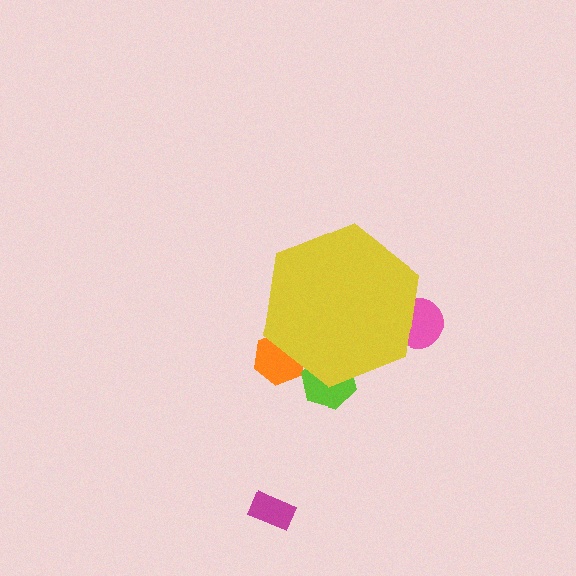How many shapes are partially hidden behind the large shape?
3 shapes are partially hidden.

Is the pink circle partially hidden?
Yes, the pink circle is partially hidden behind the yellow hexagon.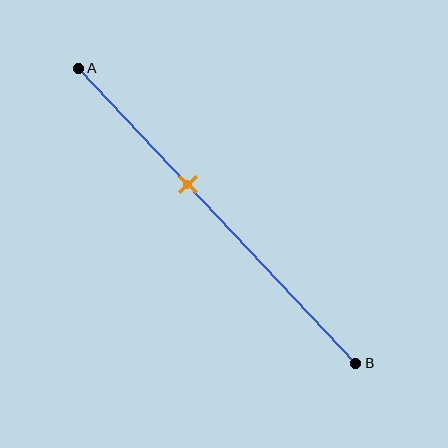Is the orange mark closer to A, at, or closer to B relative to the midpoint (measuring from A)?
The orange mark is closer to point A than the midpoint of segment AB.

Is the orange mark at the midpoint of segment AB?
No, the mark is at about 40% from A, not at the 50% midpoint.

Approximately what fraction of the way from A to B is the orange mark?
The orange mark is approximately 40% of the way from A to B.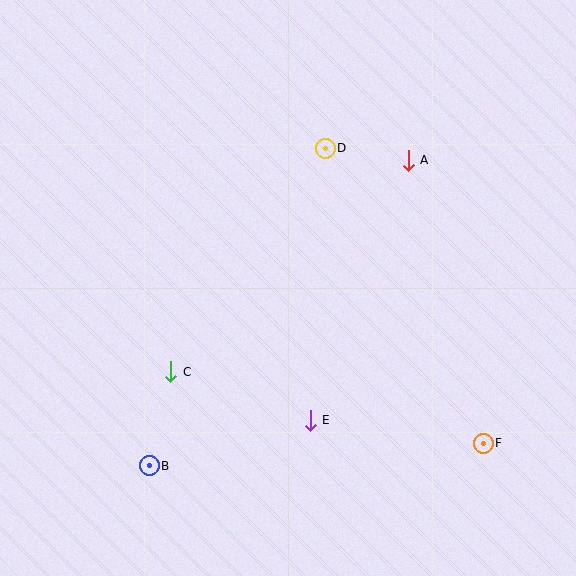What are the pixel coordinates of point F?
Point F is at (483, 443).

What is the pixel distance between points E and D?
The distance between E and D is 272 pixels.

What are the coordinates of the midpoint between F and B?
The midpoint between F and B is at (316, 454).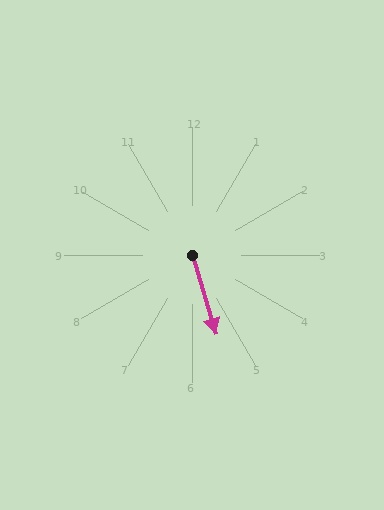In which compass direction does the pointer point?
South.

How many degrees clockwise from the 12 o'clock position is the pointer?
Approximately 163 degrees.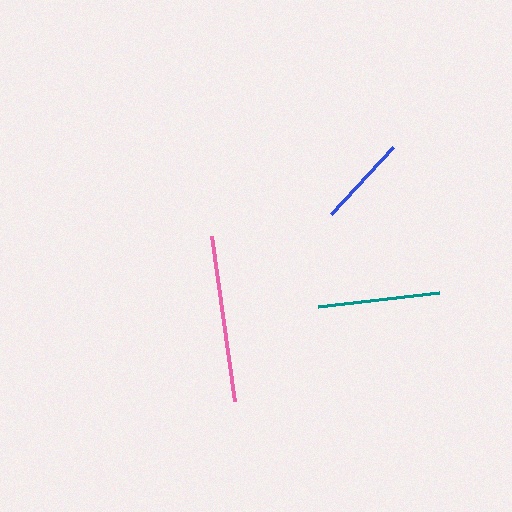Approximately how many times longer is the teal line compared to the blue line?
The teal line is approximately 1.3 times the length of the blue line.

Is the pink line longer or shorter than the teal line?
The pink line is longer than the teal line.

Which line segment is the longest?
The pink line is the longest at approximately 166 pixels.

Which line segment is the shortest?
The blue line is the shortest at approximately 92 pixels.